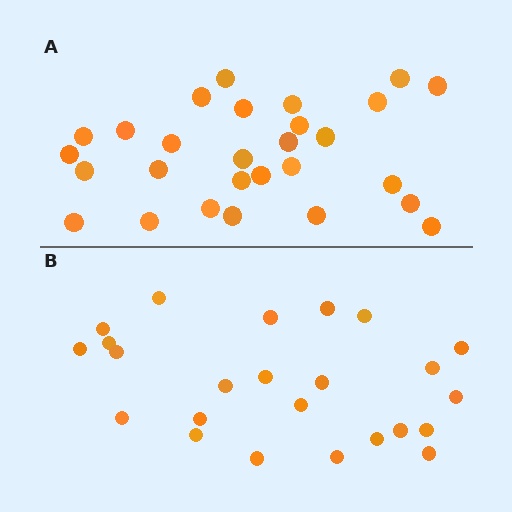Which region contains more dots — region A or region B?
Region A (the top region) has more dots.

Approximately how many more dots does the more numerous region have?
Region A has about 4 more dots than region B.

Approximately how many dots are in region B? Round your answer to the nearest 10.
About 20 dots. (The exact count is 24, which rounds to 20.)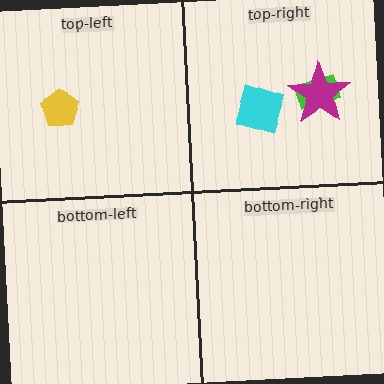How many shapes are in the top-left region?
1.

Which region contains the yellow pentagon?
The top-left region.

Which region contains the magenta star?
The top-right region.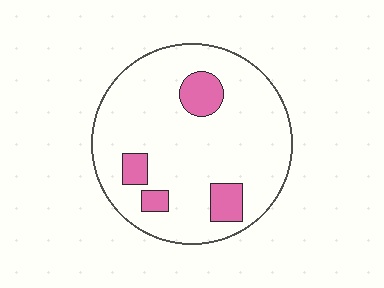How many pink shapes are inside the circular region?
4.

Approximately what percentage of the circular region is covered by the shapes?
Approximately 15%.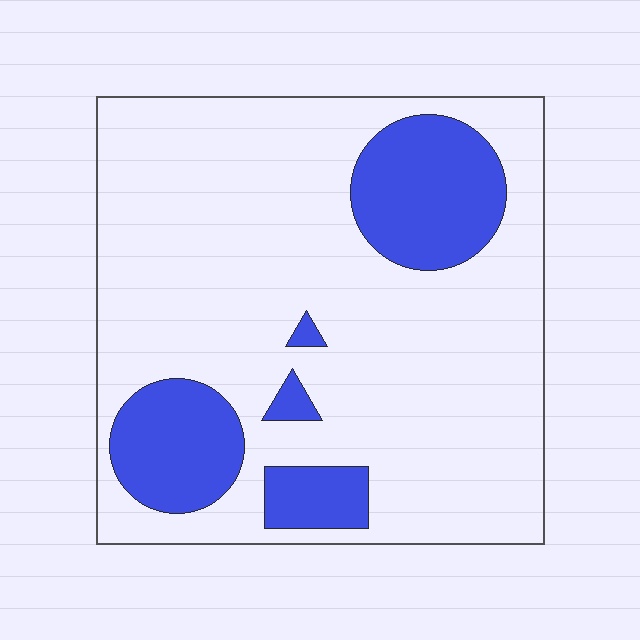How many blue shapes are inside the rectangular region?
5.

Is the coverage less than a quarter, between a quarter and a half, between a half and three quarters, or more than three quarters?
Less than a quarter.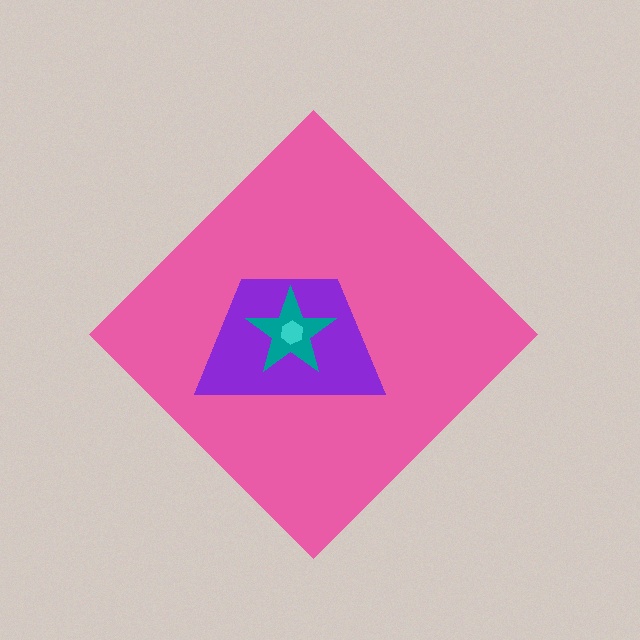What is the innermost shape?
The cyan hexagon.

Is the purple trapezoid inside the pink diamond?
Yes.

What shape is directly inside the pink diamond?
The purple trapezoid.